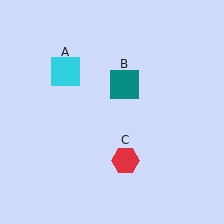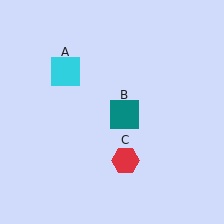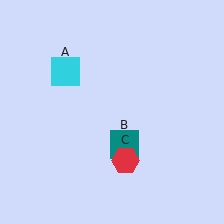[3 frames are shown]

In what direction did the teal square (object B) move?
The teal square (object B) moved down.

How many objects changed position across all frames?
1 object changed position: teal square (object B).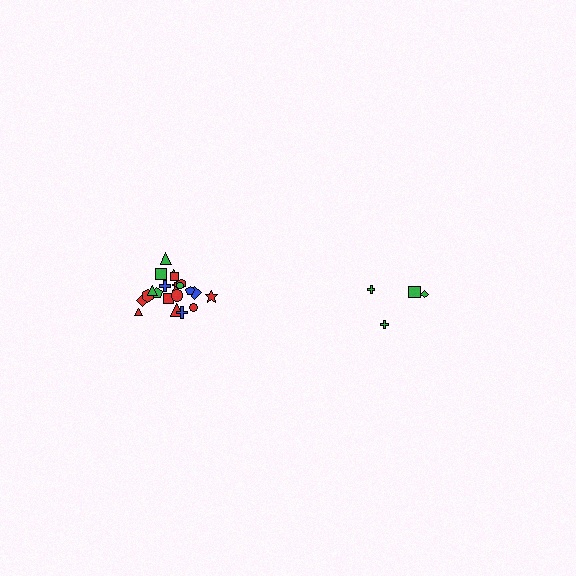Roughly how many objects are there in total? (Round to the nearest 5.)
Roughly 25 objects in total.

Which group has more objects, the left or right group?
The left group.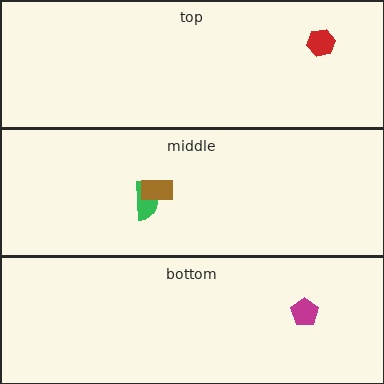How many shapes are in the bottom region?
1.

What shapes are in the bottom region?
The magenta pentagon.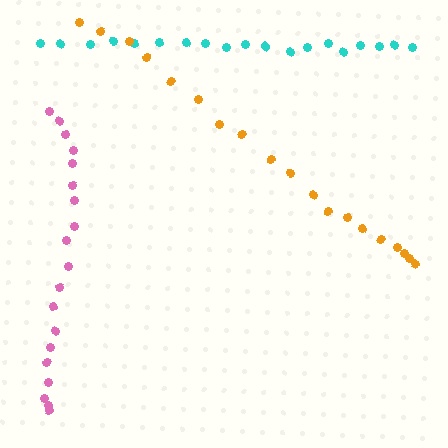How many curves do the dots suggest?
There are 3 distinct paths.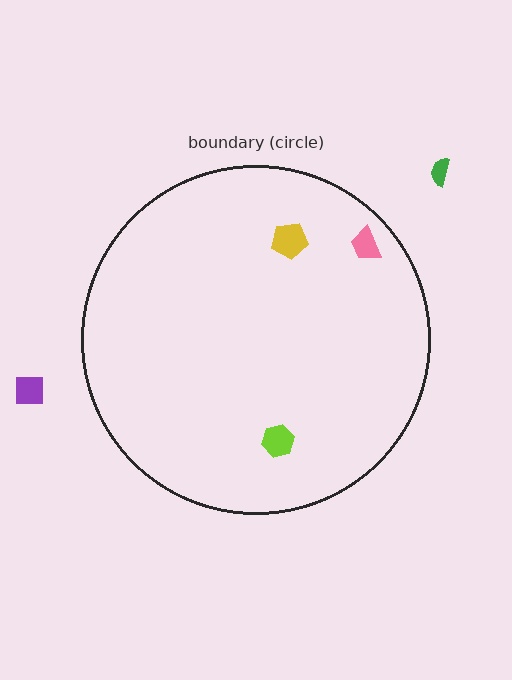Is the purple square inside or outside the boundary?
Outside.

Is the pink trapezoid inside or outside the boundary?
Inside.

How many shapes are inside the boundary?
3 inside, 2 outside.